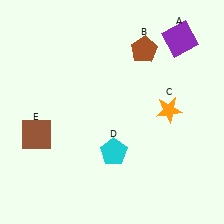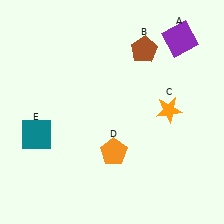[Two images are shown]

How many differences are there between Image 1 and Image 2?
There are 2 differences between the two images.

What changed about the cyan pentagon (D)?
In Image 1, D is cyan. In Image 2, it changed to orange.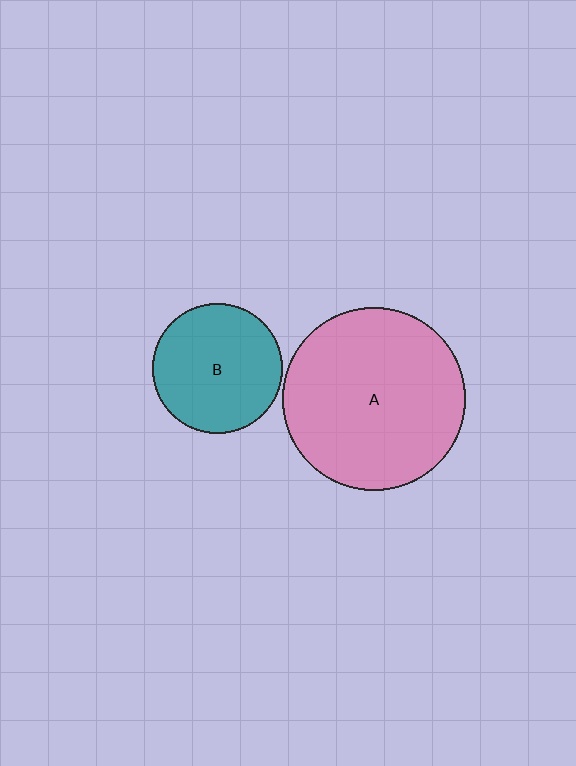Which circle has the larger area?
Circle A (pink).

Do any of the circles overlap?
No, none of the circles overlap.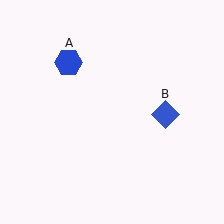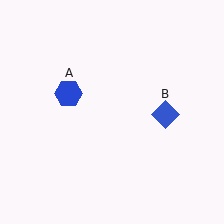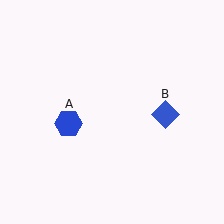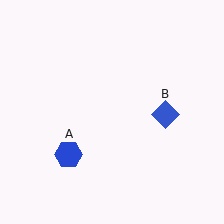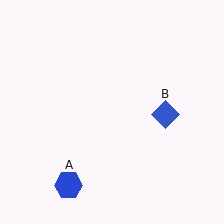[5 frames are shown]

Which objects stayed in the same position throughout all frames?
Blue diamond (object B) remained stationary.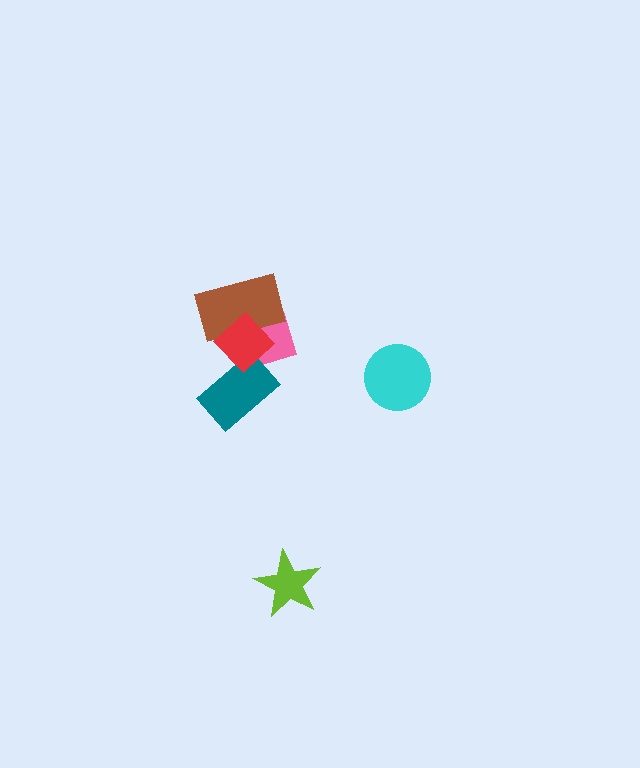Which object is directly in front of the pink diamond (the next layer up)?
The brown rectangle is directly in front of the pink diamond.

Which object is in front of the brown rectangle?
The red diamond is in front of the brown rectangle.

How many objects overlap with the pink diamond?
3 objects overlap with the pink diamond.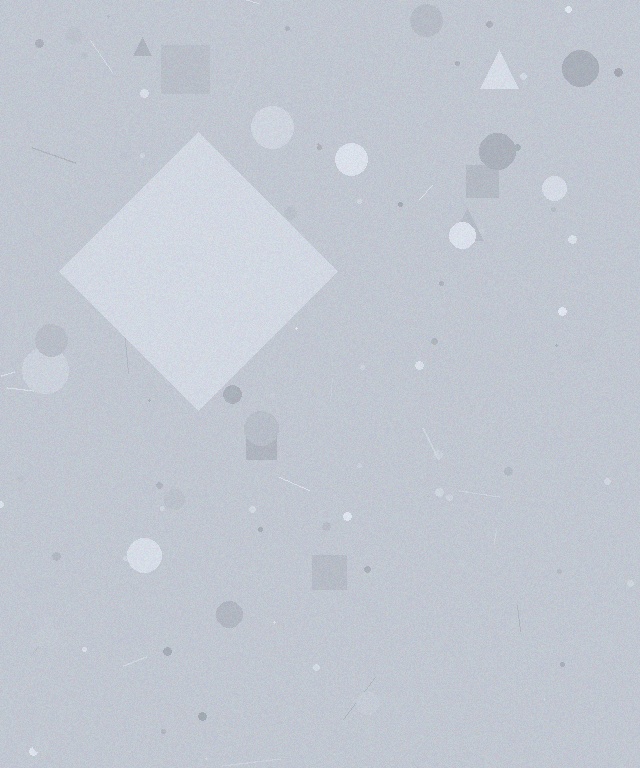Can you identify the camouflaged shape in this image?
The camouflaged shape is a diamond.